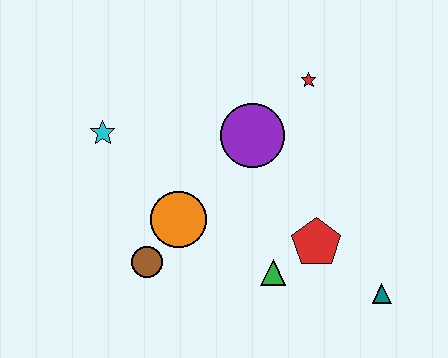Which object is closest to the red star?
The purple circle is closest to the red star.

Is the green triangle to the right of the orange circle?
Yes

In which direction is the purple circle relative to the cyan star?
The purple circle is to the right of the cyan star.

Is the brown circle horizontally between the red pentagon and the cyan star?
Yes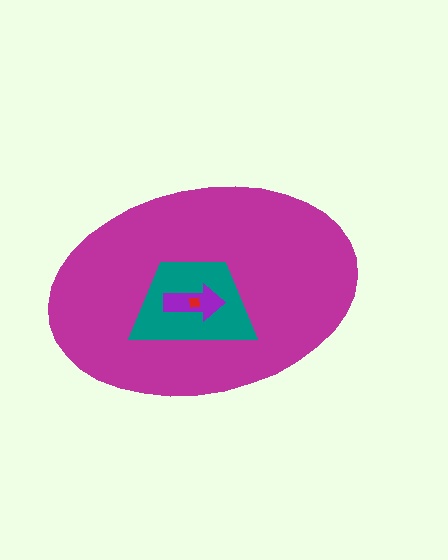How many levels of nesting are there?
4.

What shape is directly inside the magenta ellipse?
The teal trapezoid.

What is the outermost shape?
The magenta ellipse.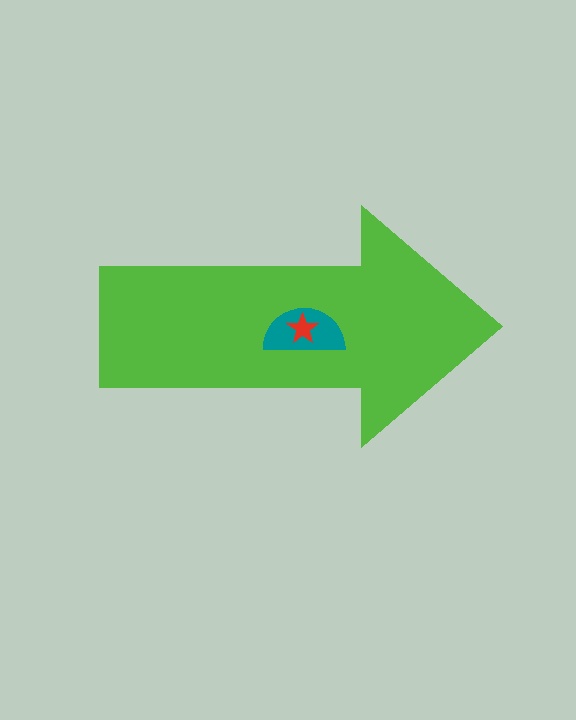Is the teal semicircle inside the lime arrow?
Yes.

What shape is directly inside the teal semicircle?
The red star.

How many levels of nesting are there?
3.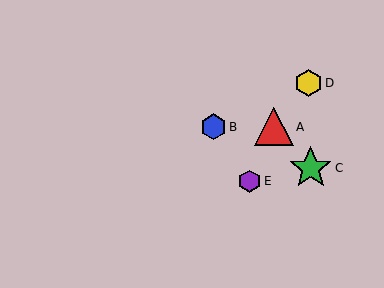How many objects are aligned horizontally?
2 objects (A, B) are aligned horizontally.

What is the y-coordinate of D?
Object D is at y≈83.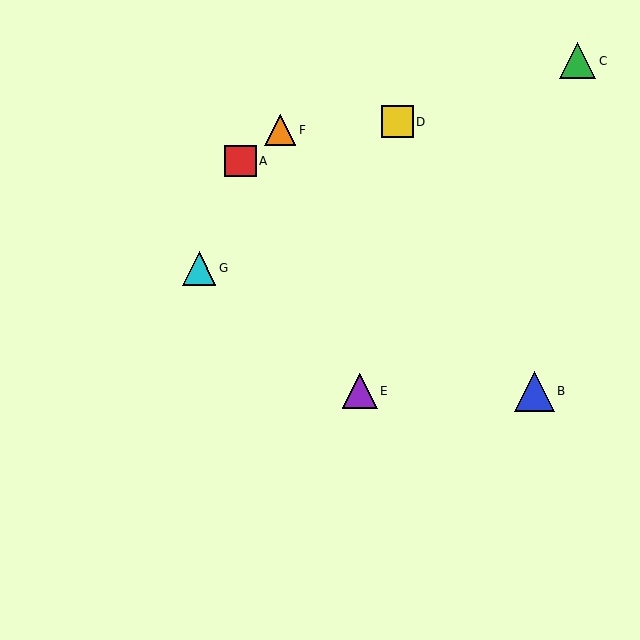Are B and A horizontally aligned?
No, B is at y≈391 and A is at y≈161.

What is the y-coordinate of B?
Object B is at y≈391.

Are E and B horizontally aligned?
Yes, both are at y≈391.